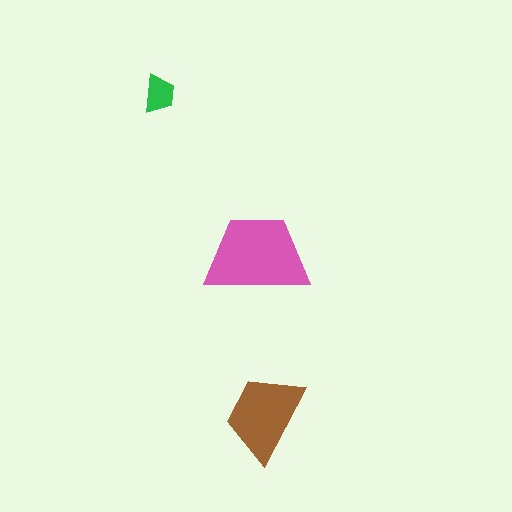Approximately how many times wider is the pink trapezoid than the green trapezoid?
About 2.5 times wider.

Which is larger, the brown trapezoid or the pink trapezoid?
The pink one.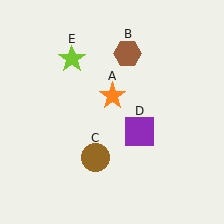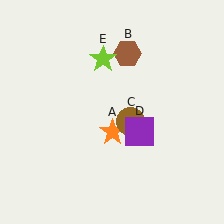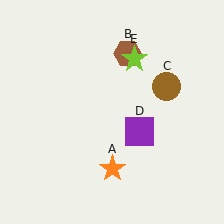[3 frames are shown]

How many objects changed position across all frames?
3 objects changed position: orange star (object A), brown circle (object C), lime star (object E).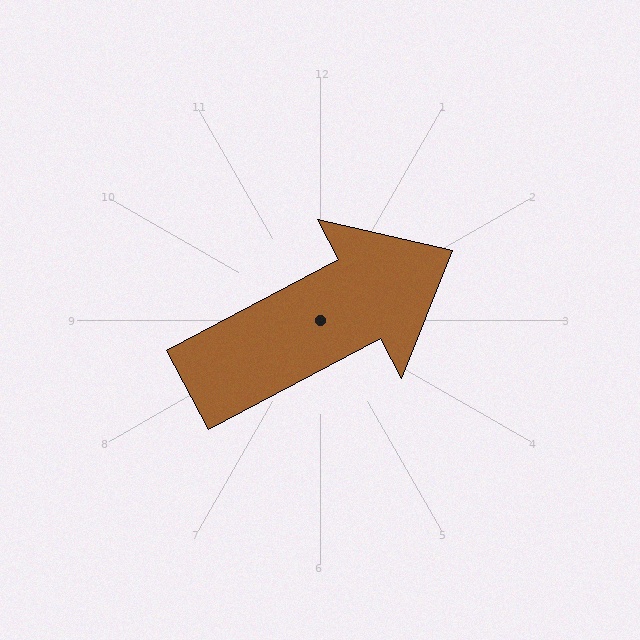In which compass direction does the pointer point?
Northeast.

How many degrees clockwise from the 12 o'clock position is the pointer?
Approximately 62 degrees.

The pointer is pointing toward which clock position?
Roughly 2 o'clock.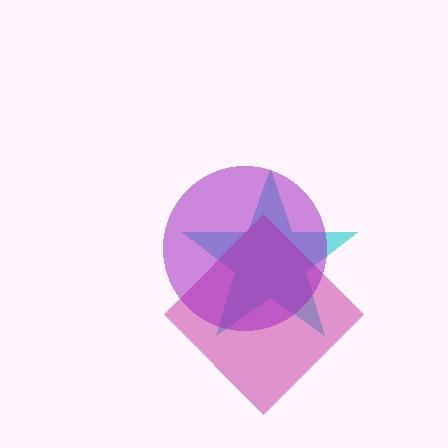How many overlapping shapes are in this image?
There are 3 overlapping shapes in the image.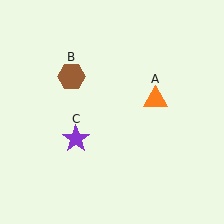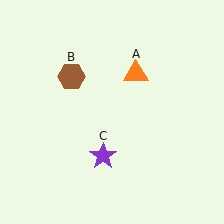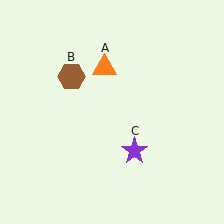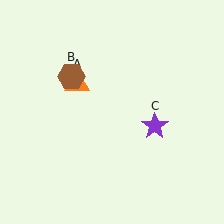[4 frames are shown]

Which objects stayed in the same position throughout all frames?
Brown hexagon (object B) remained stationary.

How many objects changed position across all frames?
2 objects changed position: orange triangle (object A), purple star (object C).